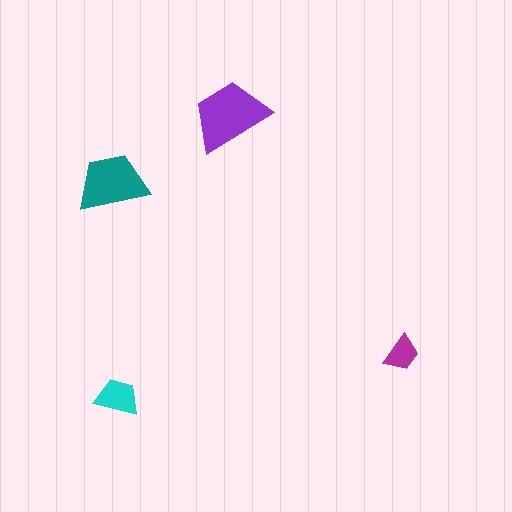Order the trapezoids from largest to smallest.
the purple one, the teal one, the cyan one, the magenta one.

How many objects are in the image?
There are 4 objects in the image.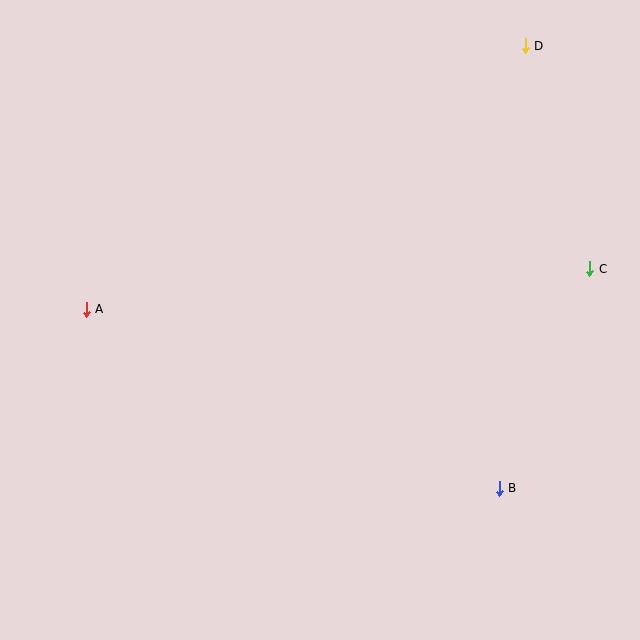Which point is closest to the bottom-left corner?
Point A is closest to the bottom-left corner.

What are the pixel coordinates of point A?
Point A is at (86, 309).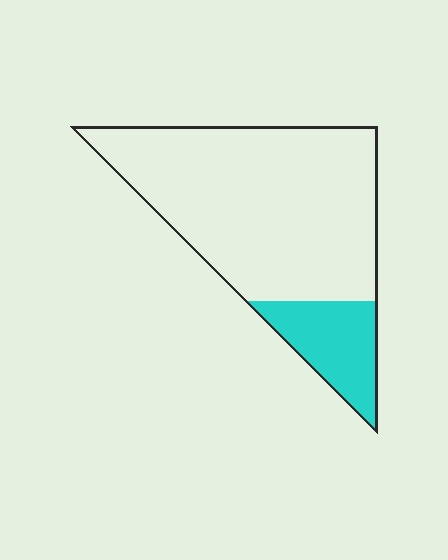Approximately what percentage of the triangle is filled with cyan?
Approximately 20%.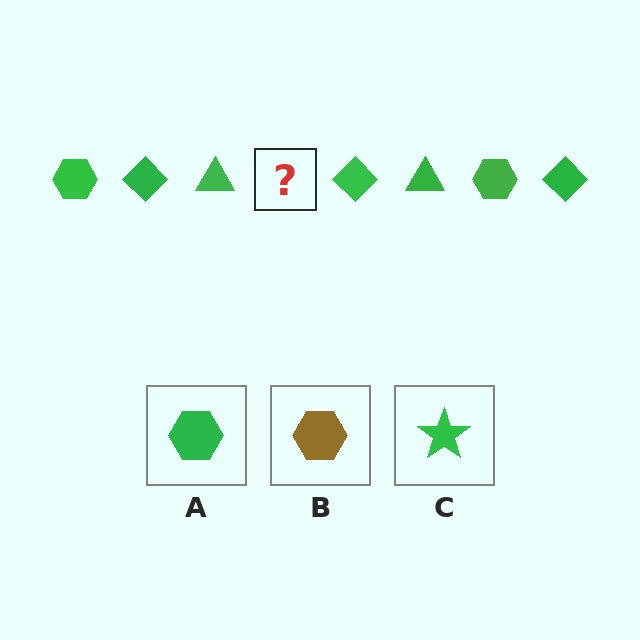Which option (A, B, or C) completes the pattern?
A.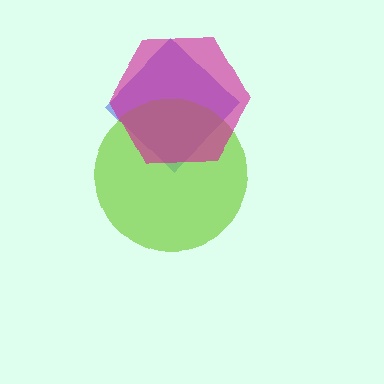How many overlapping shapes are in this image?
There are 3 overlapping shapes in the image.